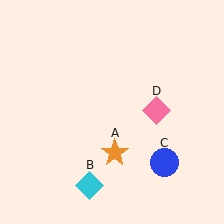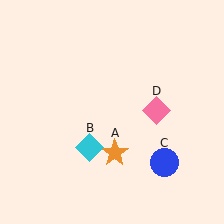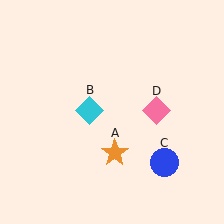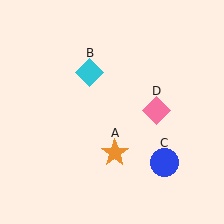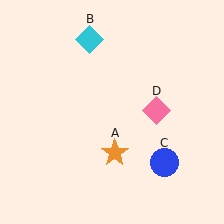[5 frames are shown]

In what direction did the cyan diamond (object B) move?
The cyan diamond (object B) moved up.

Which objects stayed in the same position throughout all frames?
Orange star (object A) and blue circle (object C) and pink diamond (object D) remained stationary.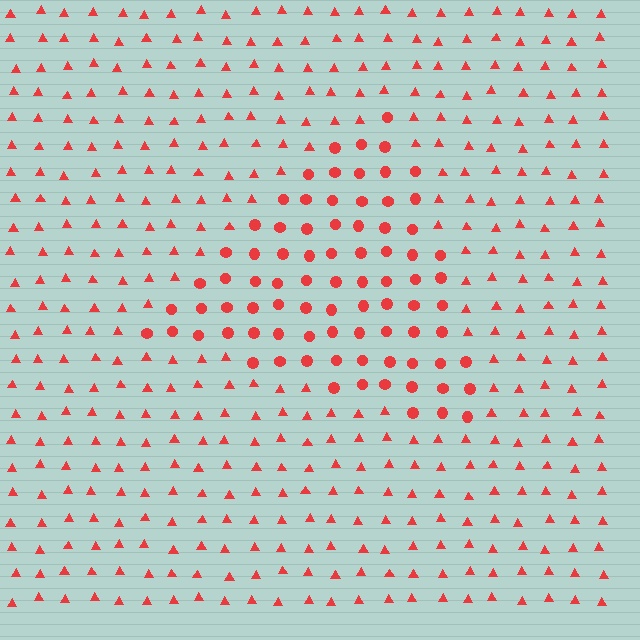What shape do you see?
I see a triangle.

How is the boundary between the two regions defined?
The boundary is defined by a change in element shape: circles inside vs. triangles outside. All elements share the same color and spacing.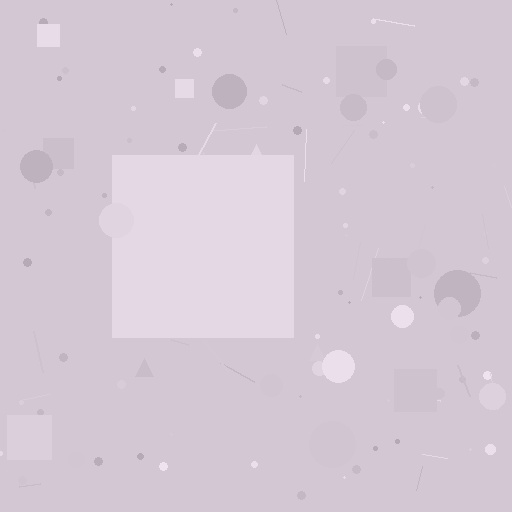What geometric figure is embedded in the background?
A square is embedded in the background.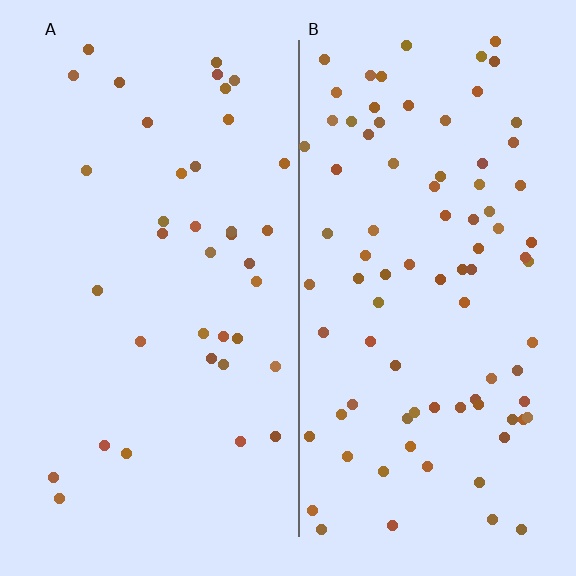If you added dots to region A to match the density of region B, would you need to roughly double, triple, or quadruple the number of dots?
Approximately double.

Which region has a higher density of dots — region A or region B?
B (the right).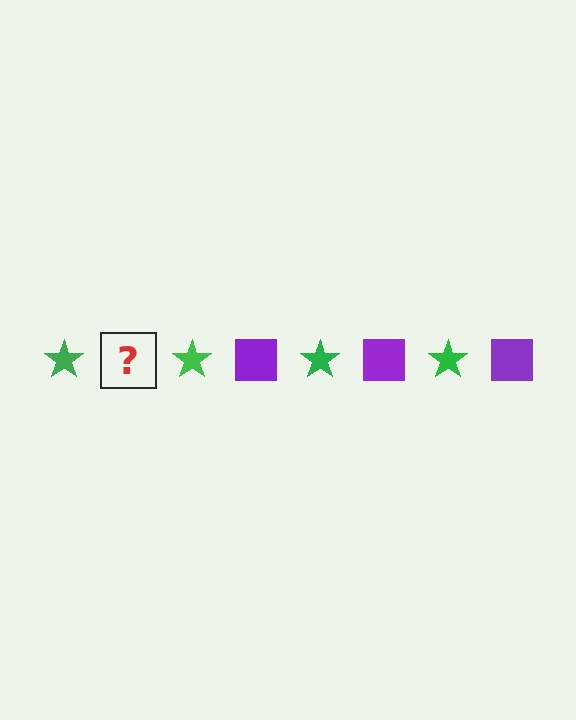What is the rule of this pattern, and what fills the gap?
The rule is that the pattern alternates between green star and purple square. The gap should be filled with a purple square.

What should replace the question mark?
The question mark should be replaced with a purple square.